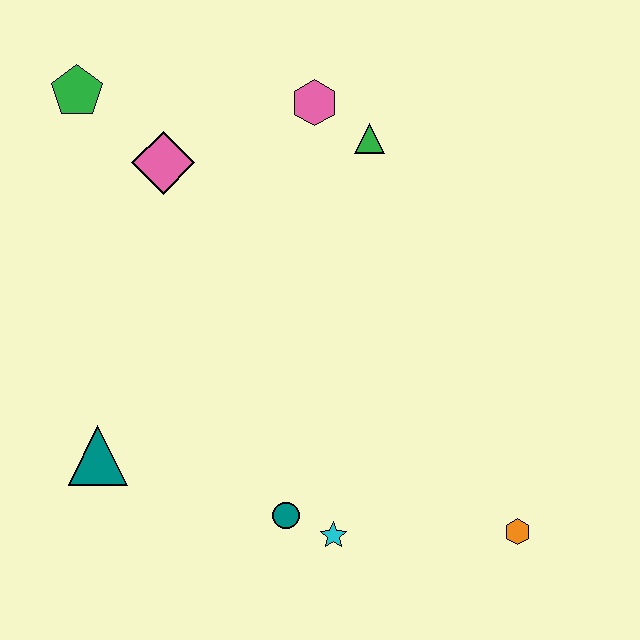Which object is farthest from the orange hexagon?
The green pentagon is farthest from the orange hexagon.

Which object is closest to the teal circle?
The cyan star is closest to the teal circle.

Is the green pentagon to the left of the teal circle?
Yes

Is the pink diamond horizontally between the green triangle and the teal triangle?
Yes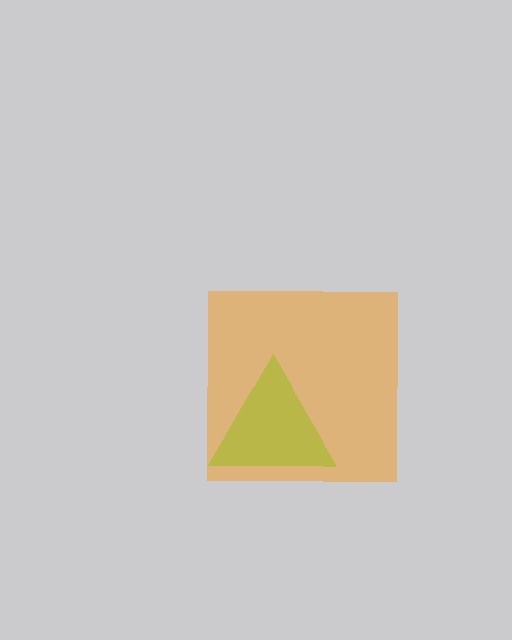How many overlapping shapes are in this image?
There are 2 overlapping shapes in the image.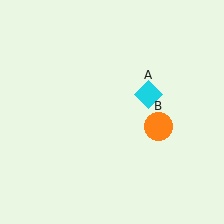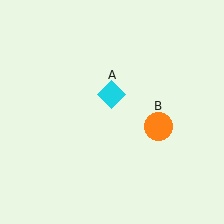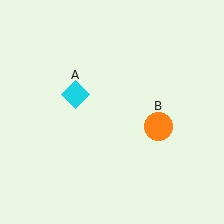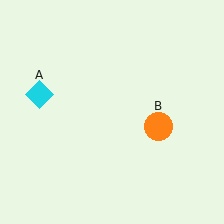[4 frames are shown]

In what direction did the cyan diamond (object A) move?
The cyan diamond (object A) moved left.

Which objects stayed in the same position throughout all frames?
Orange circle (object B) remained stationary.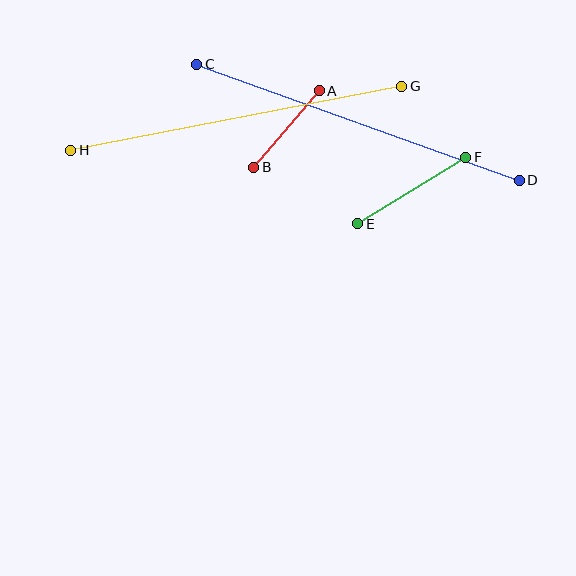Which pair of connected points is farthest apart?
Points C and D are farthest apart.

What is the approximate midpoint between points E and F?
The midpoint is at approximately (412, 191) pixels.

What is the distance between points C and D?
The distance is approximately 343 pixels.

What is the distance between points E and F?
The distance is approximately 127 pixels.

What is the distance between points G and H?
The distance is approximately 337 pixels.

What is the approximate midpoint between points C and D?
The midpoint is at approximately (358, 122) pixels.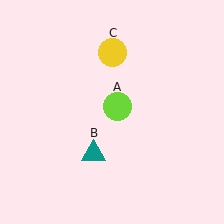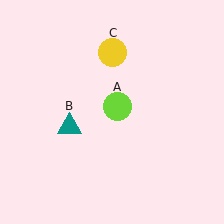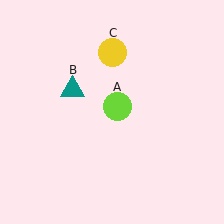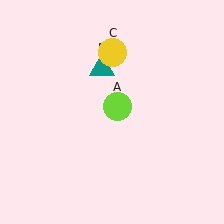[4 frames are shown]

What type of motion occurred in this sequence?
The teal triangle (object B) rotated clockwise around the center of the scene.